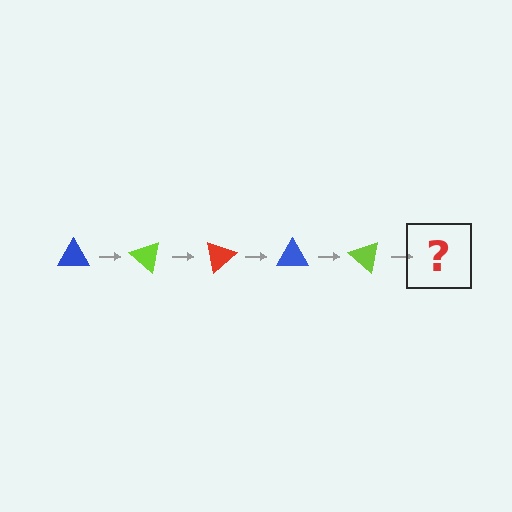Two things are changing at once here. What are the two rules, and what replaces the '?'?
The two rules are that it rotates 40 degrees each step and the color cycles through blue, lime, and red. The '?' should be a red triangle, rotated 200 degrees from the start.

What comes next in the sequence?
The next element should be a red triangle, rotated 200 degrees from the start.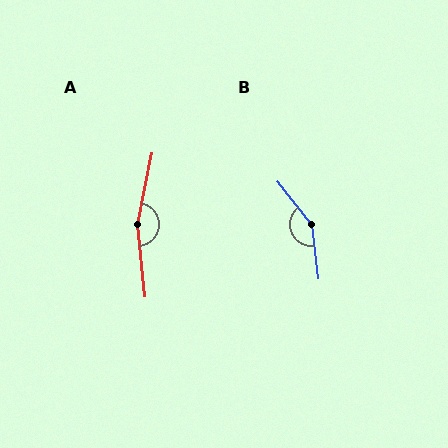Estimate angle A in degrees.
Approximately 163 degrees.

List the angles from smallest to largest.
B (149°), A (163°).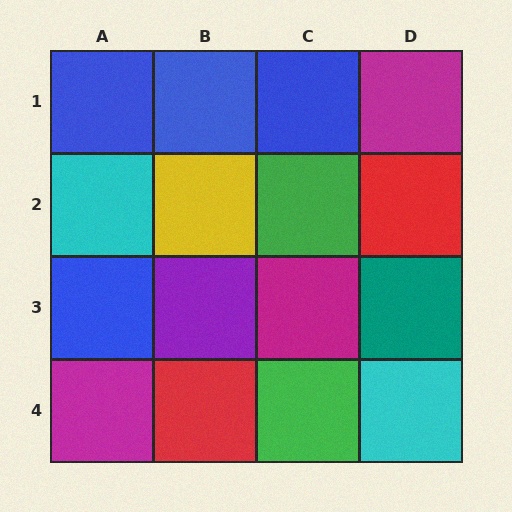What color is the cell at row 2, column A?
Cyan.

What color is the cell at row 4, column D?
Cyan.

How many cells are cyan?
2 cells are cyan.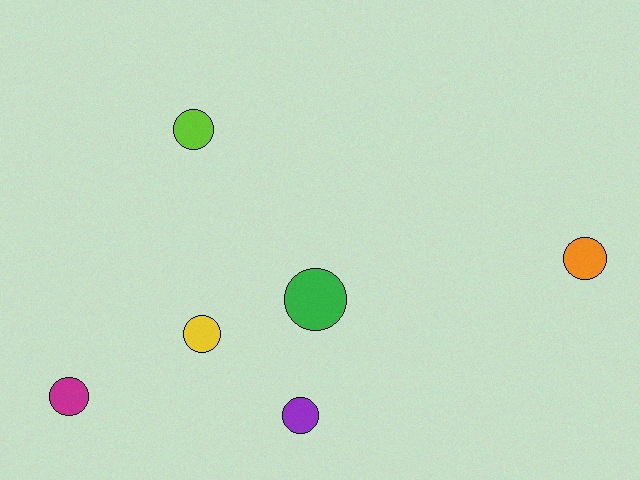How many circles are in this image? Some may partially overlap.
There are 6 circles.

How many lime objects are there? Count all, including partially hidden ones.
There is 1 lime object.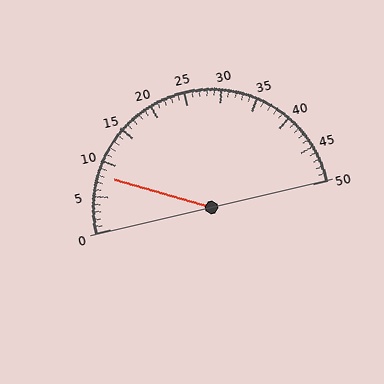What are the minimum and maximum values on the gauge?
The gauge ranges from 0 to 50.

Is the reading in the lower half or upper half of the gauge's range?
The reading is in the lower half of the range (0 to 50).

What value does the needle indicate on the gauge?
The needle indicates approximately 8.